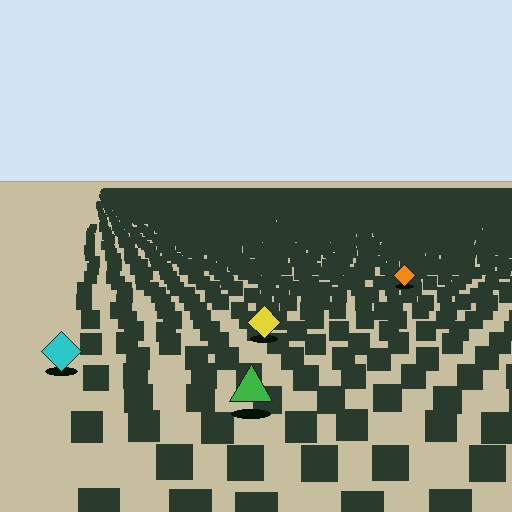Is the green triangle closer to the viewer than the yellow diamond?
Yes. The green triangle is closer — you can tell from the texture gradient: the ground texture is coarser near it.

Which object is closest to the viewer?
The green triangle is closest. The texture marks near it are larger and more spread out.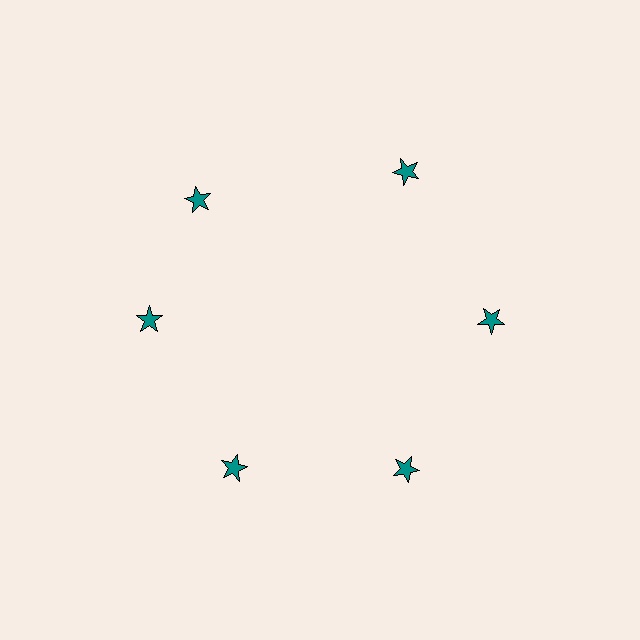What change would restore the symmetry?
The symmetry would be restored by rotating it back into even spacing with its neighbors so that all 6 stars sit at equal angles and equal distance from the center.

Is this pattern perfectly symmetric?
No. The 6 teal stars are arranged in a ring, but one element near the 11 o'clock position is rotated out of alignment along the ring, breaking the 6-fold rotational symmetry.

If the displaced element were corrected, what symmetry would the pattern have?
It would have 6-fold rotational symmetry — the pattern would map onto itself every 60 degrees.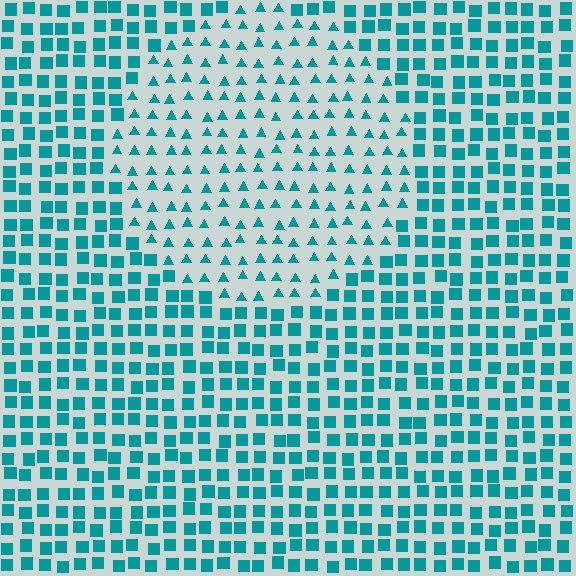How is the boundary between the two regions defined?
The boundary is defined by a change in element shape: triangles inside vs. squares outside. All elements share the same color and spacing.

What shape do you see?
I see a circle.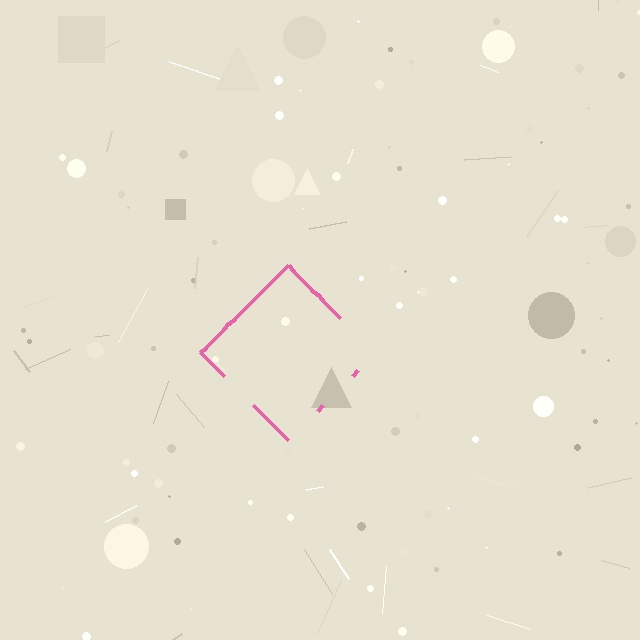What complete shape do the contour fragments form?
The contour fragments form a diamond.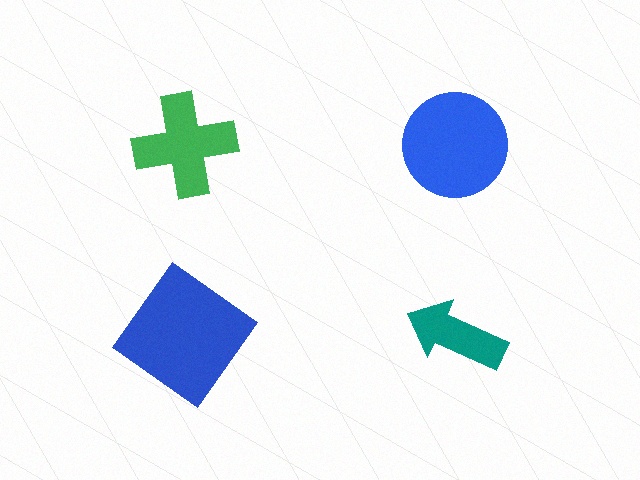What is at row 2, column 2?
A teal arrow.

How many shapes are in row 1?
2 shapes.